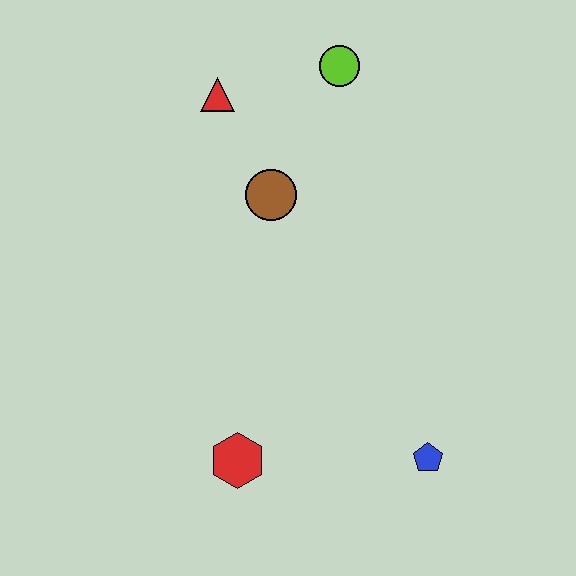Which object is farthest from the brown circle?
The blue pentagon is farthest from the brown circle.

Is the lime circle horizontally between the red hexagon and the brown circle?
No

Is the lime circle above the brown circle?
Yes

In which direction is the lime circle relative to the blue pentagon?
The lime circle is above the blue pentagon.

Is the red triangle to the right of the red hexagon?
No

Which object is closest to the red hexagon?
The blue pentagon is closest to the red hexagon.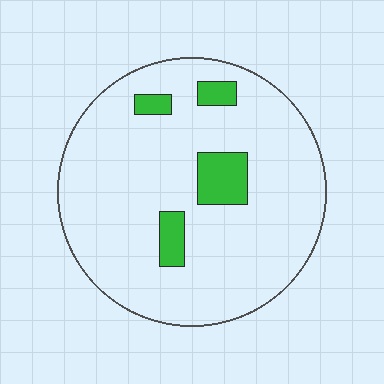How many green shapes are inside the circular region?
4.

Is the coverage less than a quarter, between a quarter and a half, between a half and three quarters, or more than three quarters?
Less than a quarter.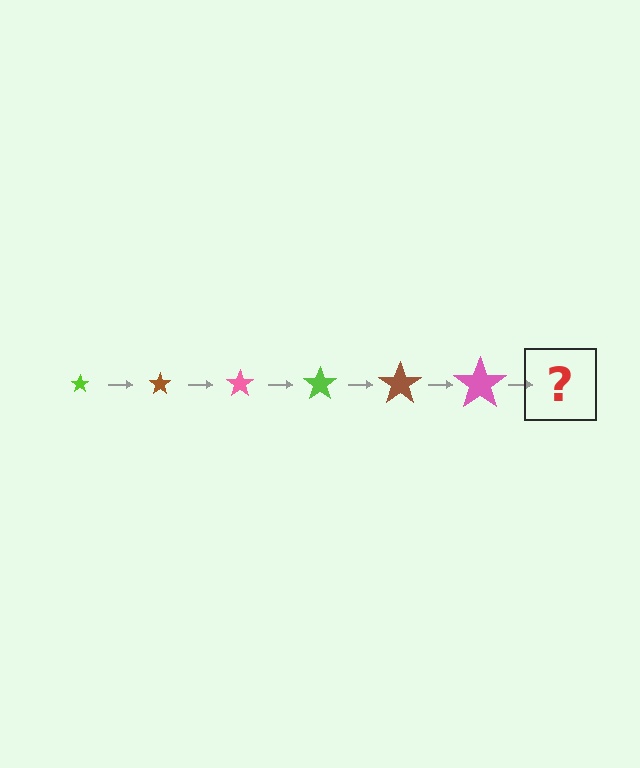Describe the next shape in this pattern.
It should be a lime star, larger than the previous one.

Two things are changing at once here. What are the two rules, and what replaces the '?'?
The two rules are that the star grows larger each step and the color cycles through lime, brown, and pink. The '?' should be a lime star, larger than the previous one.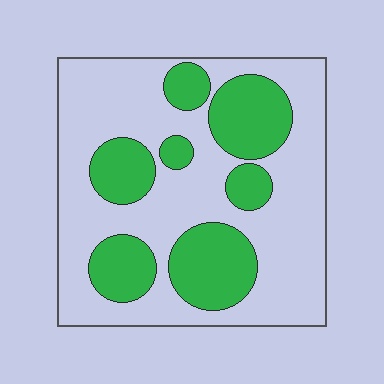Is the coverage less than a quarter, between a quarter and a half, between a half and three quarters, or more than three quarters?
Between a quarter and a half.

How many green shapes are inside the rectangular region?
7.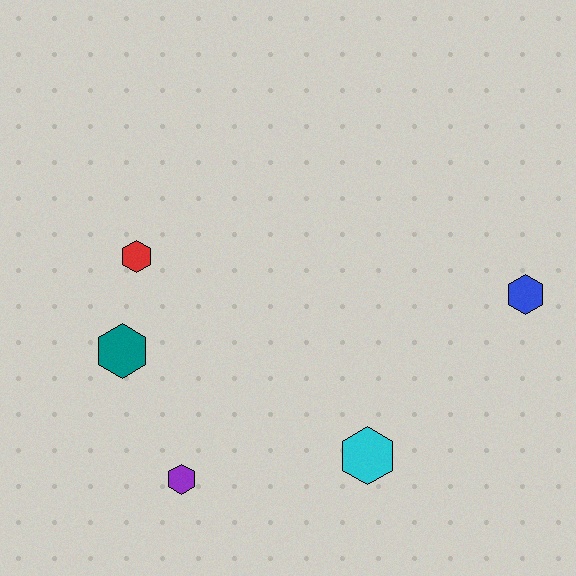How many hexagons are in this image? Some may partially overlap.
There are 5 hexagons.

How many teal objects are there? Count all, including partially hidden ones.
There is 1 teal object.